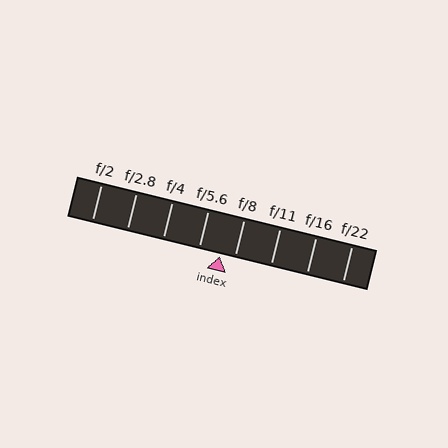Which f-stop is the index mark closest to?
The index mark is closest to f/8.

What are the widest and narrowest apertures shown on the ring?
The widest aperture shown is f/2 and the narrowest is f/22.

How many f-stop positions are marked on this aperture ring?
There are 8 f-stop positions marked.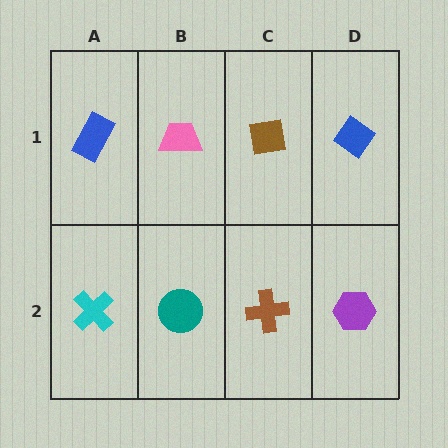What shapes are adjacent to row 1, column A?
A cyan cross (row 2, column A), a pink trapezoid (row 1, column B).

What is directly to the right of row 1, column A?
A pink trapezoid.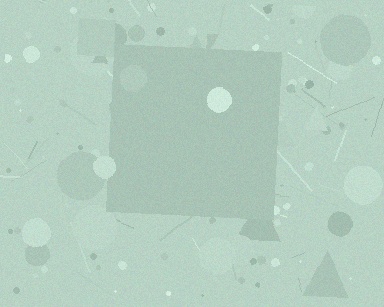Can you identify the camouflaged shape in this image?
The camouflaged shape is a square.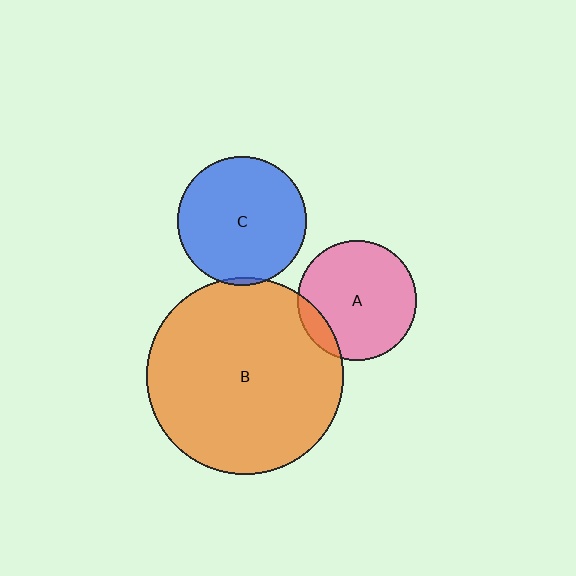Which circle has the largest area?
Circle B (orange).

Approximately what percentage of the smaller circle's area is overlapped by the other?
Approximately 5%.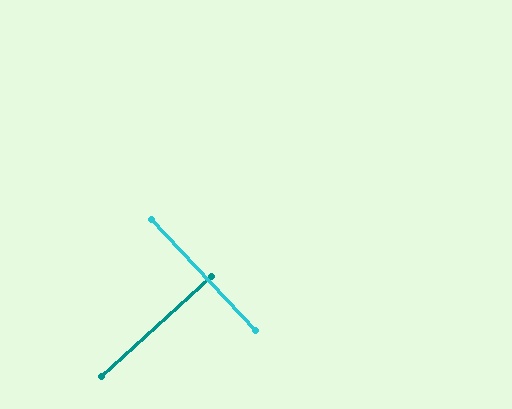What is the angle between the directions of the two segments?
Approximately 89 degrees.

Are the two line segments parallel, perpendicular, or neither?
Perpendicular — they meet at approximately 89°.